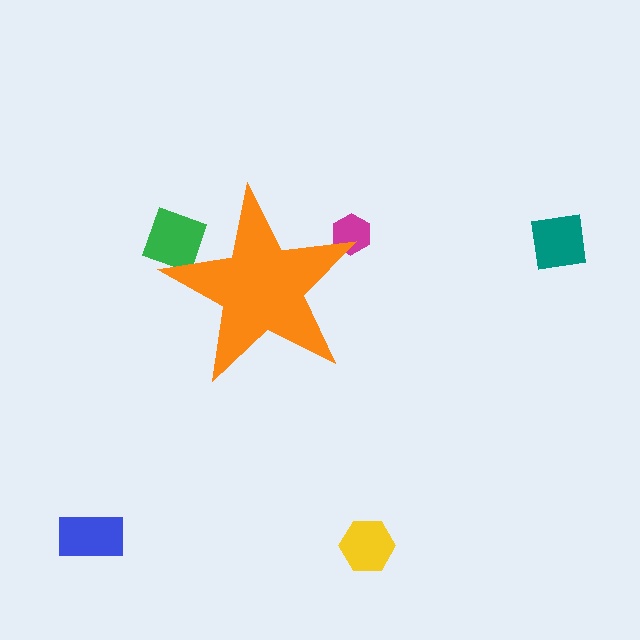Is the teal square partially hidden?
No, the teal square is fully visible.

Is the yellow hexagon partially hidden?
No, the yellow hexagon is fully visible.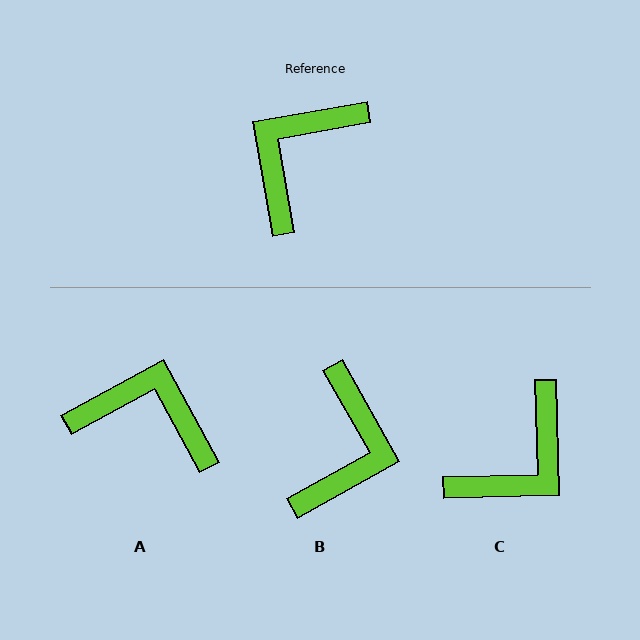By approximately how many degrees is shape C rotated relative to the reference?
Approximately 171 degrees counter-clockwise.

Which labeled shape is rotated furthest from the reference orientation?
C, about 171 degrees away.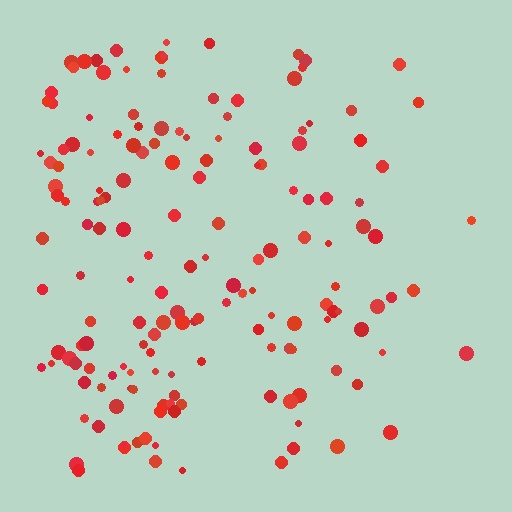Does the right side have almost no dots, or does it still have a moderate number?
Still a moderate number, just noticeably fewer than the left.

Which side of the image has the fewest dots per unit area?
The right.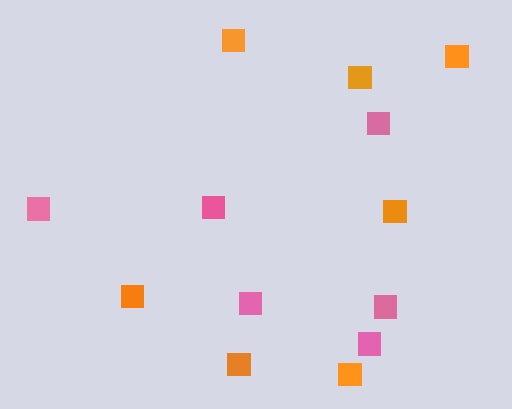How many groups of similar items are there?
There are 2 groups: one group of pink squares (6) and one group of orange squares (7).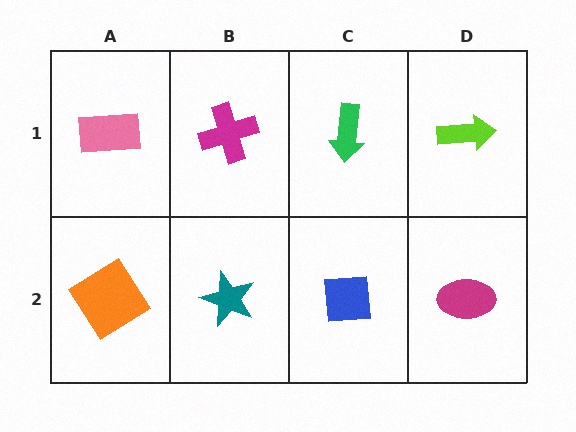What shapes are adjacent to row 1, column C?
A blue square (row 2, column C), a magenta cross (row 1, column B), a lime arrow (row 1, column D).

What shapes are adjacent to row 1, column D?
A magenta ellipse (row 2, column D), a green arrow (row 1, column C).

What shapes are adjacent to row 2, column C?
A green arrow (row 1, column C), a teal star (row 2, column B), a magenta ellipse (row 2, column D).